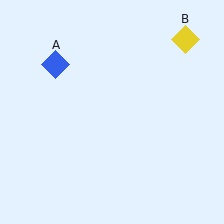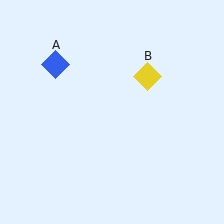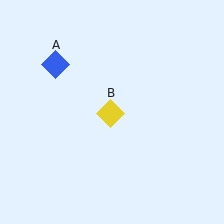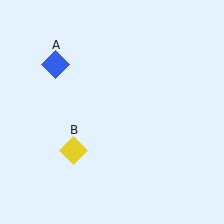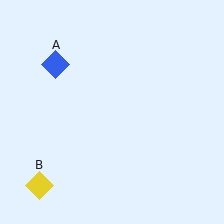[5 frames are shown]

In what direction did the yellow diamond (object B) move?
The yellow diamond (object B) moved down and to the left.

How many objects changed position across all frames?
1 object changed position: yellow diamond (object B).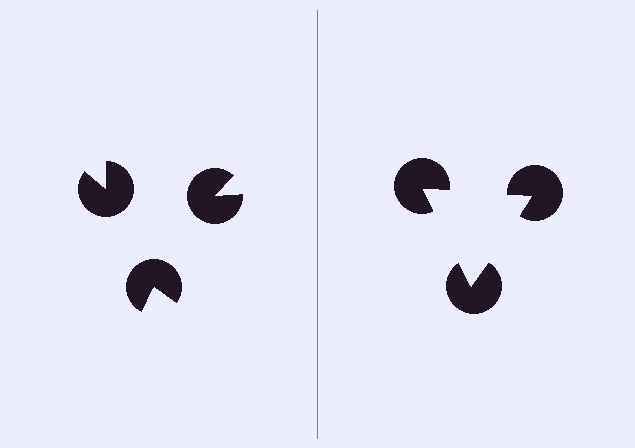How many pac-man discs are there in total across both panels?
6 — 3 on each side.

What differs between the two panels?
The pac-man discs are positioned identically on both sides; only the wedge orientations differ. On the right they align to a triangle; on the left they are misaligned.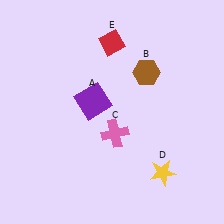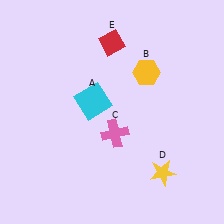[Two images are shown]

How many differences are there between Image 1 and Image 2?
There are 2 differences between the two images.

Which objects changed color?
A changed from purple to cyan. B changed from brown to yellow.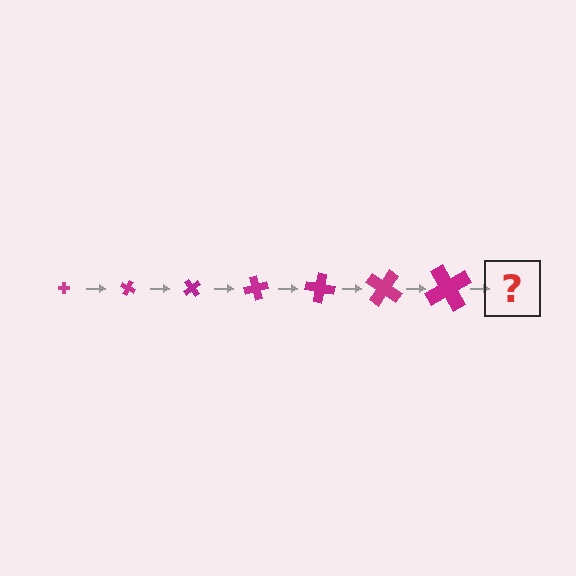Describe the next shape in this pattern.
It should be a cross, larger than the previous one and rotated 175 degrees from the start.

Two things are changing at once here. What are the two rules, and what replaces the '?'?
The two rules are that the cross grows larger each step and it rotates 25 degrees each step. The '?' should be a cross, larger than the previous one and rotated 175 degrees from the start.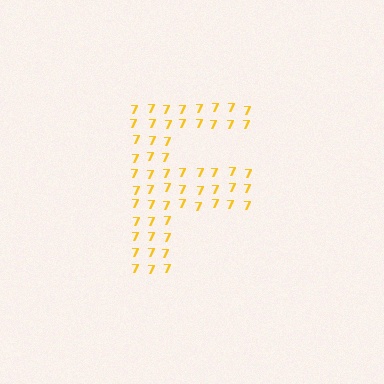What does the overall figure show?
The overall figure shows the letter F.